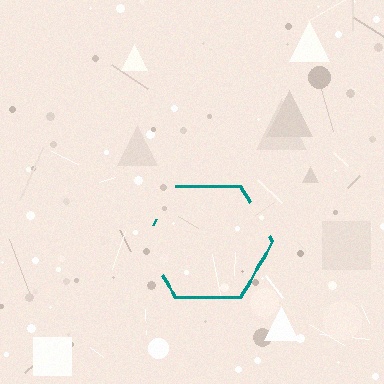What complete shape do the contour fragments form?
The contour fragments form a hexagon.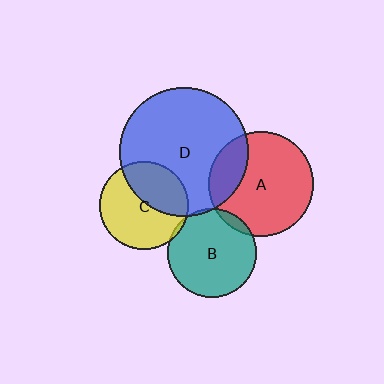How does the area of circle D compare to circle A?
Approximately 1.5 times.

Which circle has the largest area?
Circle D (blue).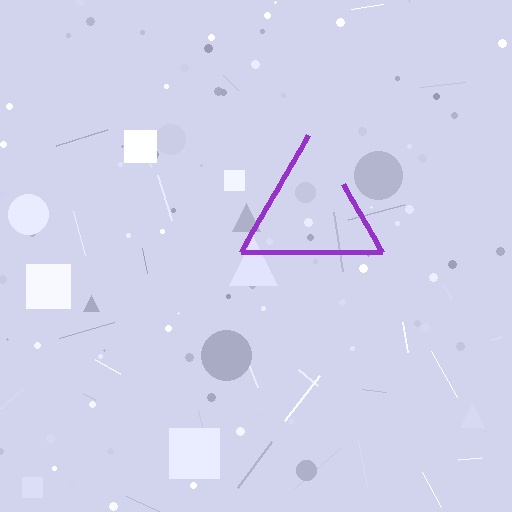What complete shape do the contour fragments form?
The contour fragments form a triangle.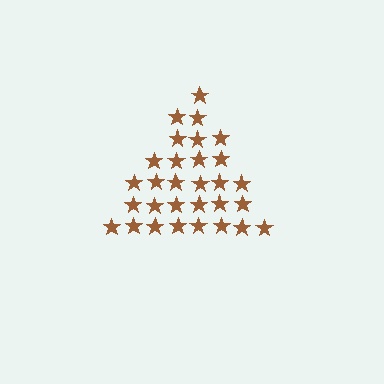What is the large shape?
The large shape is a triangle.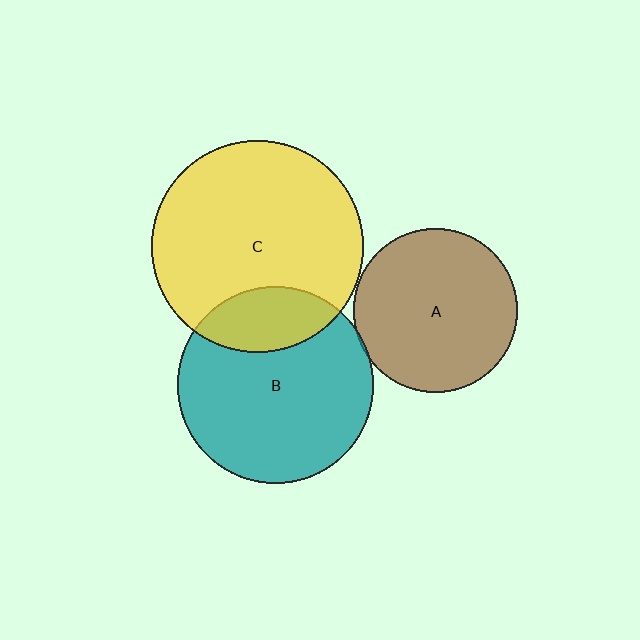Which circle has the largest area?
Circle C (yellow).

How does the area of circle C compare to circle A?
Approximately 1.7 times.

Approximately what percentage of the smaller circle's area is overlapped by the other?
Approximately 20%.